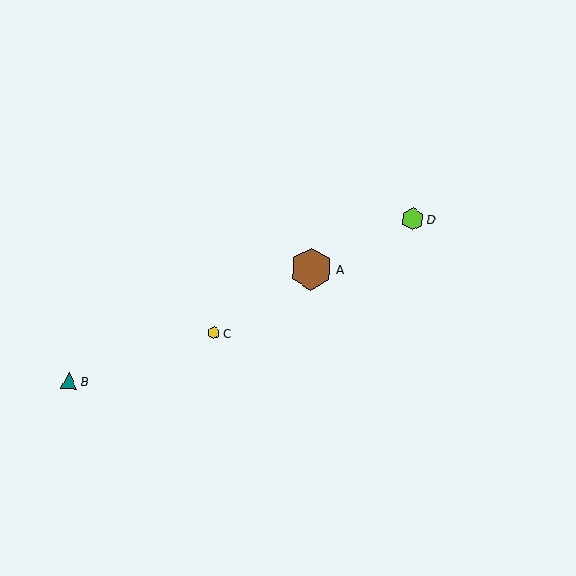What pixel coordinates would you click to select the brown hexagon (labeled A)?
Click at (311, 269) to select the brown hexagon A.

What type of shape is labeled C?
Shape C is a yellow hexagon.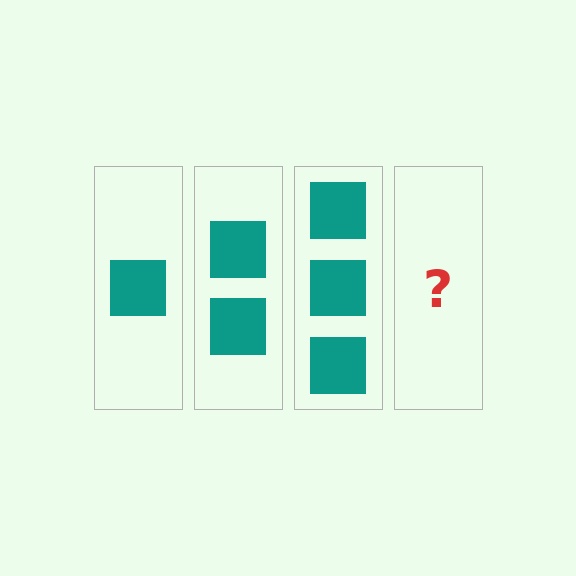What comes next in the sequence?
The next element should be 4 squares.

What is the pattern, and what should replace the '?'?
The pattern is that each step adds one more square. The '?' should be 4 squares.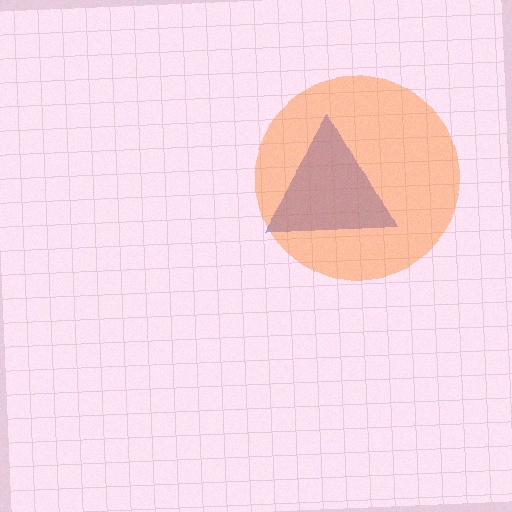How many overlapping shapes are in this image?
There are 2 overlapping shapes in the image.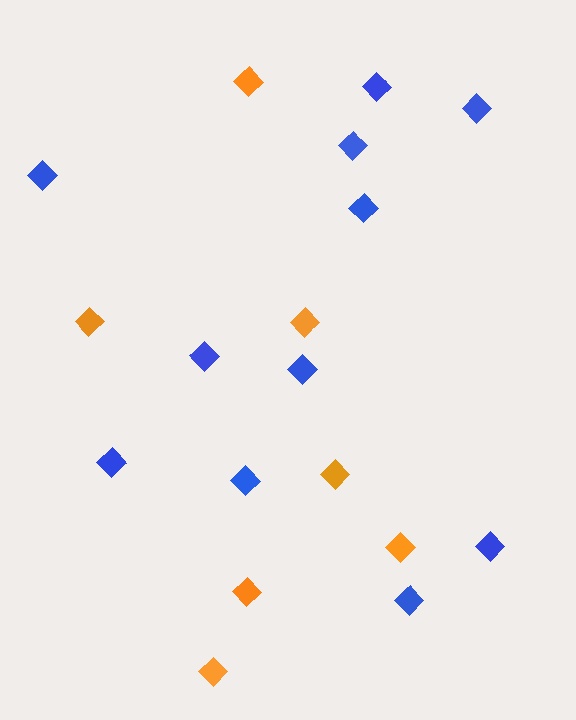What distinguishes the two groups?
There are 2 groups: one group of orange diamonds (7) and one group of blue diamonds (11).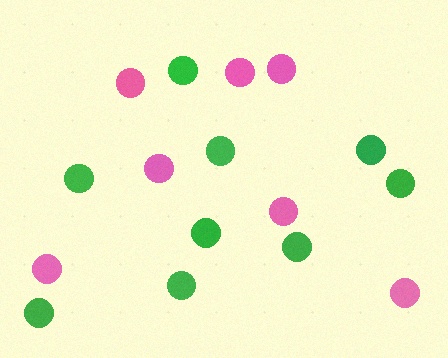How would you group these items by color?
There are 2 groups: one group of green circles (9) and one group of pink circles (7).